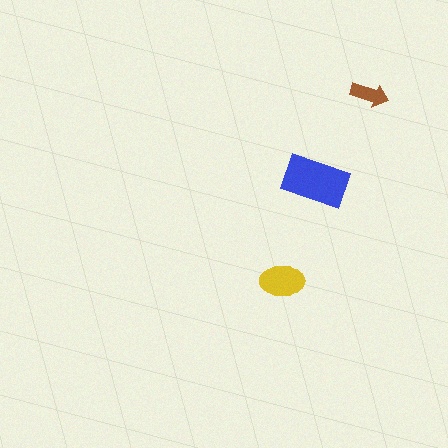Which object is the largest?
The blue rectangle.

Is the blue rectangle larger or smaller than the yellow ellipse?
Larger.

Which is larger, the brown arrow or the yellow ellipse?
The yellow ellipse.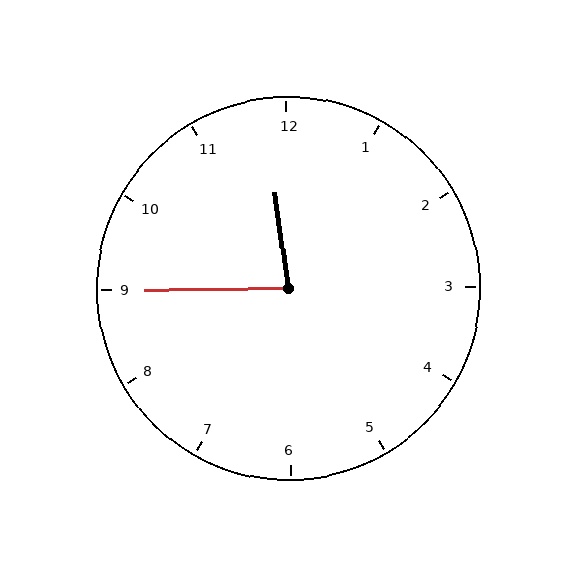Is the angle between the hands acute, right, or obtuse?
It is acute.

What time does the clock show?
11:45.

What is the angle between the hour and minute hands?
Approximately 82 degrees.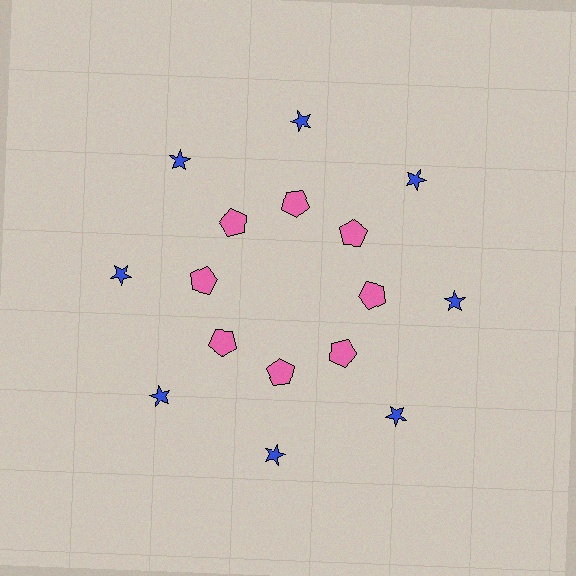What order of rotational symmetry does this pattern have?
This pattern has 8-fold rotational symmetry.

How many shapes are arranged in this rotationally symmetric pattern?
There are 16 shapes, arranged in 8 groups of 2.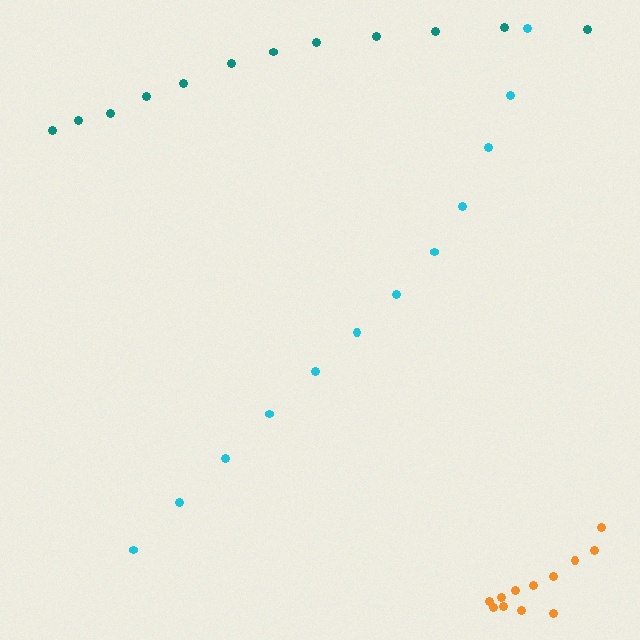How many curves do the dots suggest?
There are 3 distinct paths.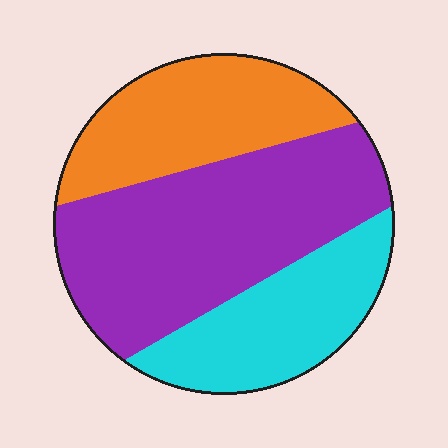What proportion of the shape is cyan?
Cyan covers roughly 25% of the shape.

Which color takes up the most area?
Purple, at roughly 45%.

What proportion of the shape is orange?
Orange takes up about one quarter (1/4) of the shape.